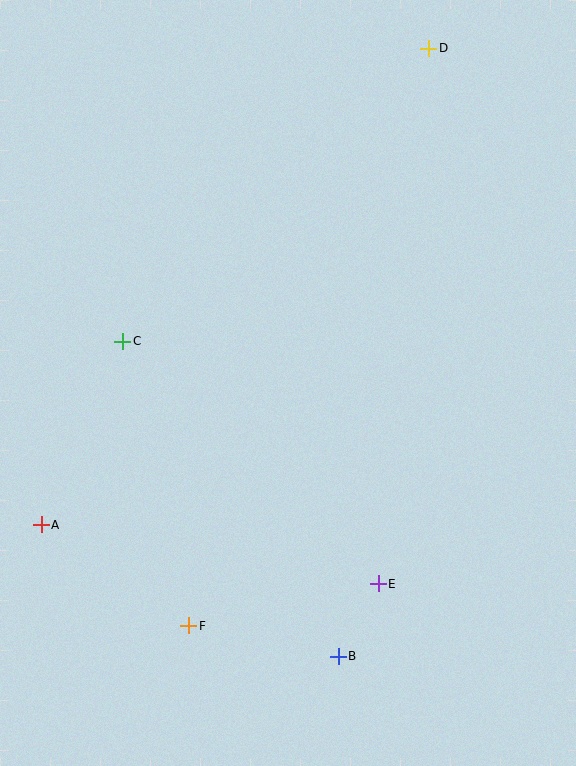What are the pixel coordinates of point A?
Point A is at (41, 525).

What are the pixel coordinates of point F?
Point F is at (189, 626).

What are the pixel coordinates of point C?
Point C is at (123, 341).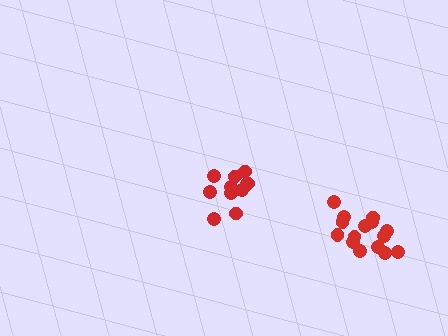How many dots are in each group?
Group 1: 15 dots, Group 2: 13 dots (28 total).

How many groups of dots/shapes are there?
There are 2 groups.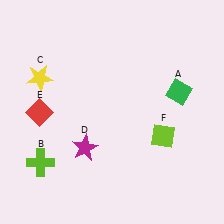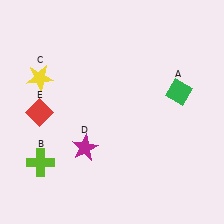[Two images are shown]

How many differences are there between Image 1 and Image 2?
There is 1 difference between the two images.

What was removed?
The lime diamond (F) was removed in Image 2.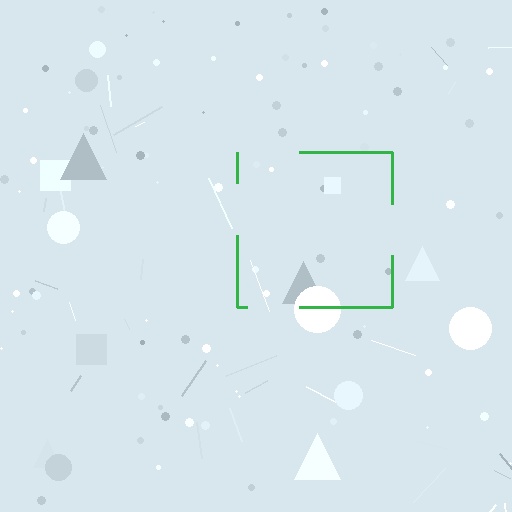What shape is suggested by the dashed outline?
The dashed outline suggests a square.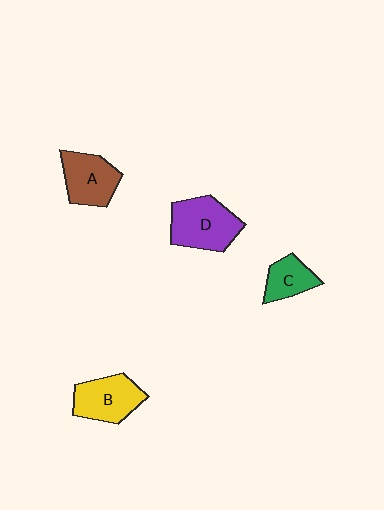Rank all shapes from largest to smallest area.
From largest to smallest: D (purple), B (yellow), A (brown), C (green).